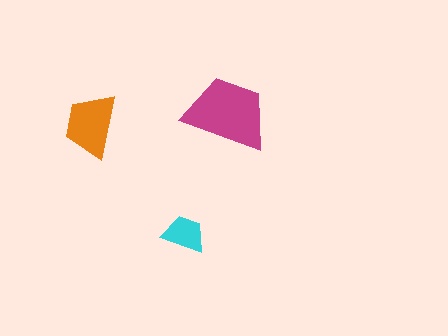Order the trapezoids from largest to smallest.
the magenta one, the orange one, the cyan one.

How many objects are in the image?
There are 3 objects in the image.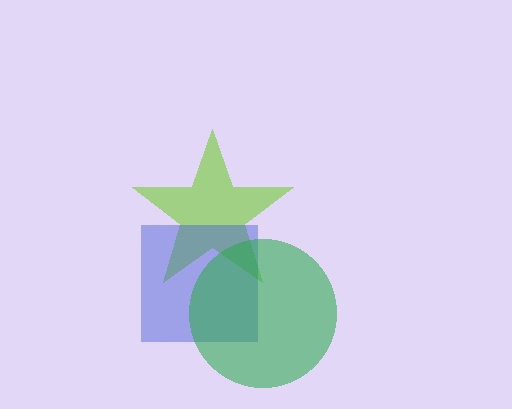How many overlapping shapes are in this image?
There are 3 overlapping shapes in the image.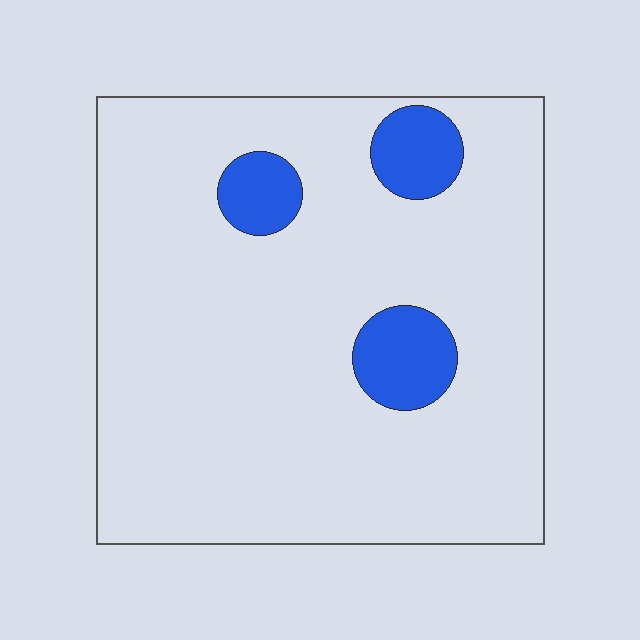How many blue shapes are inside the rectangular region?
3.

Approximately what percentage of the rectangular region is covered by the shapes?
Approximately 10%.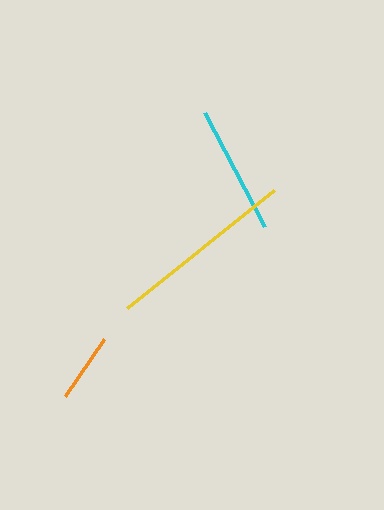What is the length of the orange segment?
The orange segment is approximately 70 pixels long.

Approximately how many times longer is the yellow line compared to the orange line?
The yellow line is approximately 2.7 times the length of the orange line.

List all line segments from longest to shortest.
From longest to shortest: yellow, cyan, orange.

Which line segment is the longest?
The yellow line is the longest at approximately 189 pixels.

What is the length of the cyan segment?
The cyan segment is approximately 129 pixels long.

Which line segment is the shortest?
The orange line is the shortest at approximately 70 pixels.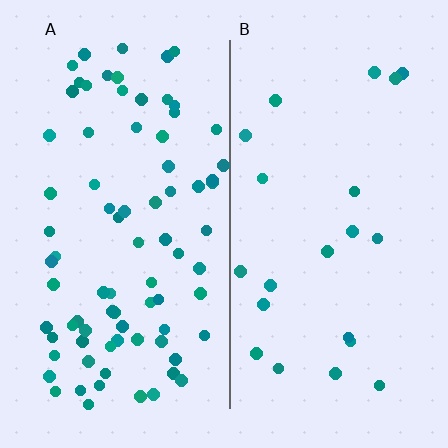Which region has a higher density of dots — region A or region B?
A (the left).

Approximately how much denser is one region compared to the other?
Approximately 3.7× — region A over region B.